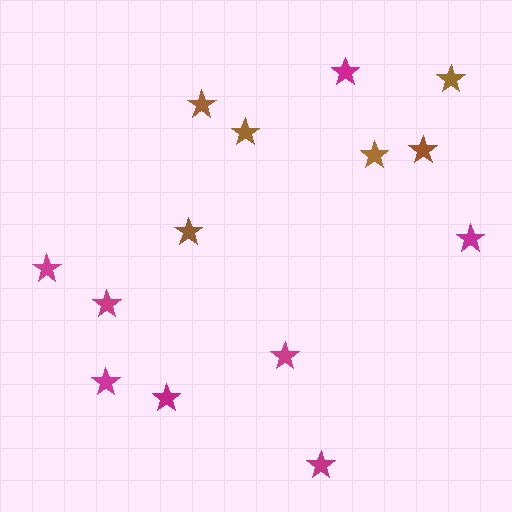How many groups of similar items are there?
There are 2 groups: one group of magenta stars (8) and one group of brown stars (6).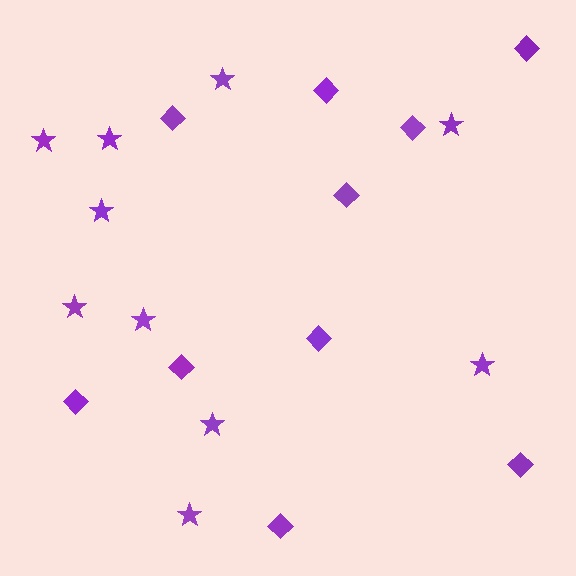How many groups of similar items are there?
There are 2 groups: one group of stars (10) and one group of diamonds (10).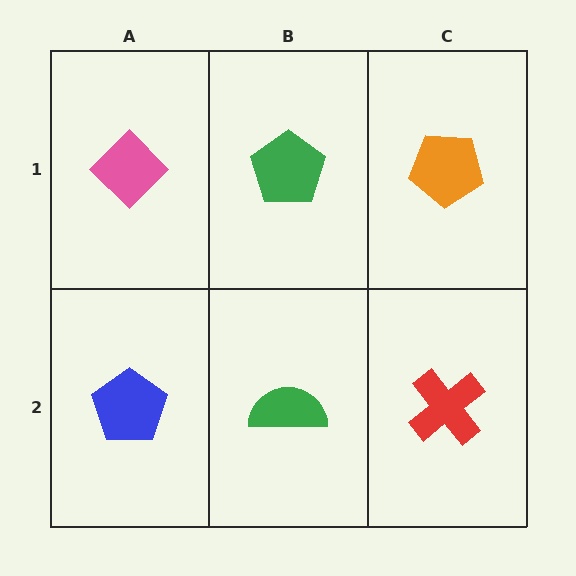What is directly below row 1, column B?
A green semicircle.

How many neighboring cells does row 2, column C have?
2.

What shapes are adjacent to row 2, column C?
An orange pentagon (row 1, column C), a green semicircle (row 2, column B).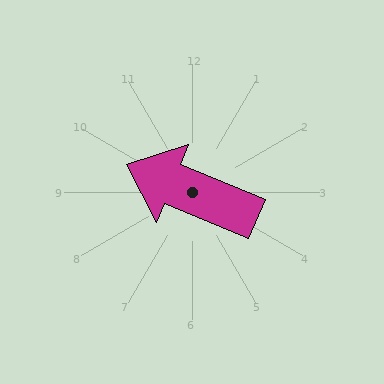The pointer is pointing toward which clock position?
Roughly 10 o'clock.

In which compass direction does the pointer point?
Northwest.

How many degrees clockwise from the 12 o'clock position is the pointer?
Approximately 293 degrees.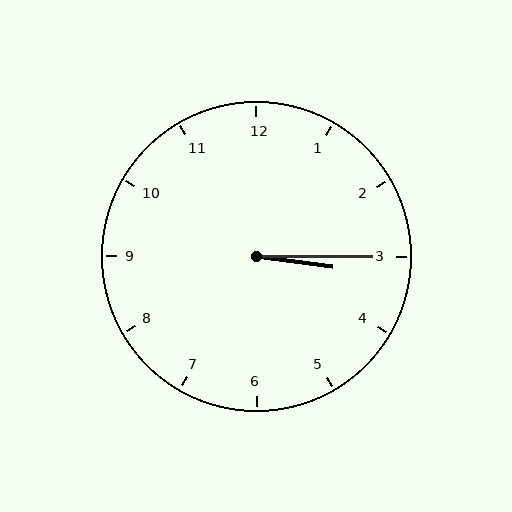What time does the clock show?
3:15.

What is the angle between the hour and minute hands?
Approximately 8 degrees.